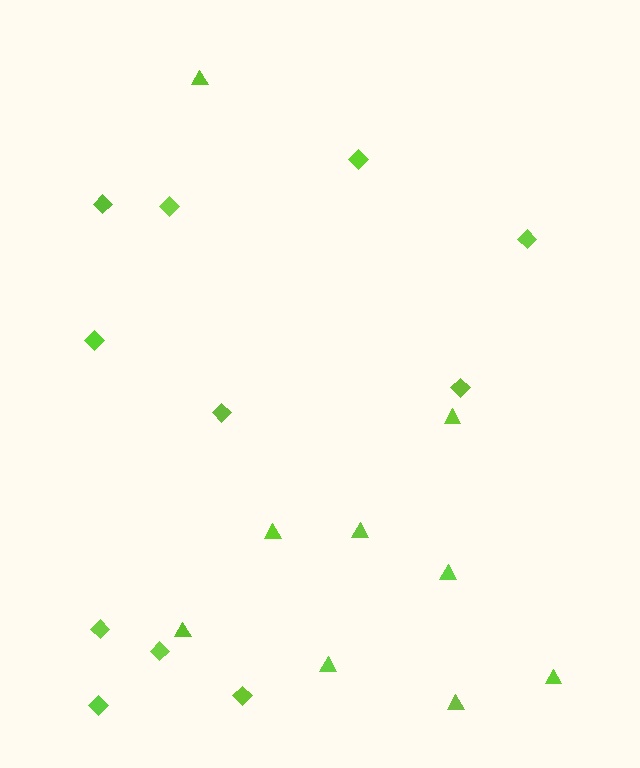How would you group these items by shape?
There are 2 groups: one group of triangles (9) and one group of diamonds (11).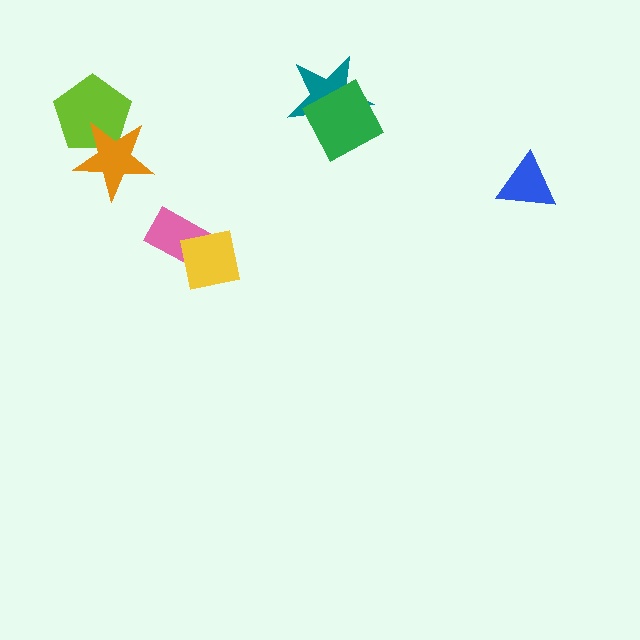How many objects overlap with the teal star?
1 object overlaps with the teal star.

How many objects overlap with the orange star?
1 object overlaps with the orange star.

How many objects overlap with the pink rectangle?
1 object overlaps with the pink rectangle.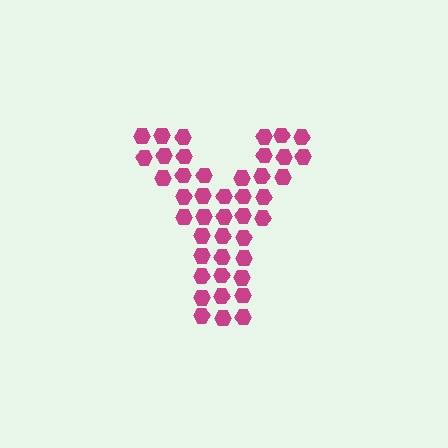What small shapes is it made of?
It is made of small hexagons.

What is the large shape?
The large shape is the letter Y.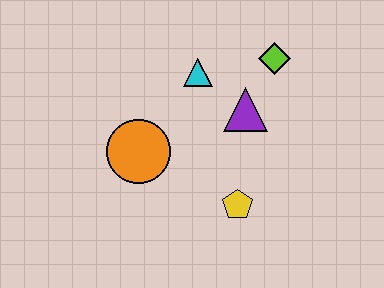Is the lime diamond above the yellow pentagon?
Yes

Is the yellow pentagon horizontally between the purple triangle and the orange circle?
Yes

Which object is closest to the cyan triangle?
The purple triangle is closest to the cyan triangle.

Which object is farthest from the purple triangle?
The orange circle is farthest from the purple triangle.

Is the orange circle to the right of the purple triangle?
No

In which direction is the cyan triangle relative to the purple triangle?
The cyan triangle is to the left of the purple triangle.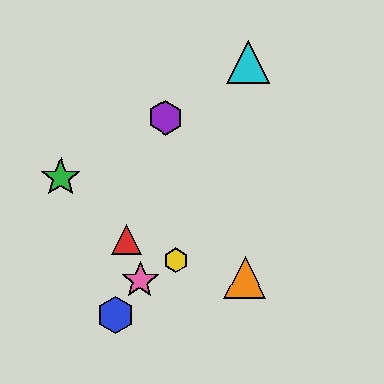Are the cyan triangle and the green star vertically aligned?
No, the cyan triangle is at x≈248 and the green star is at x≈61.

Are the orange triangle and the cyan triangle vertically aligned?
Yes, both are at x≈245.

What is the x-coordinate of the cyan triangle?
The cyan triangle is at x≈248.